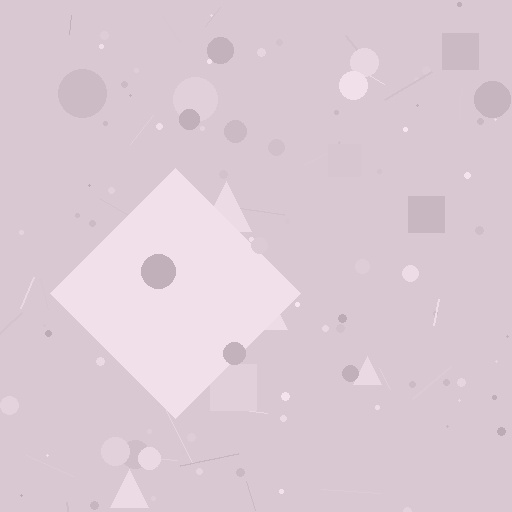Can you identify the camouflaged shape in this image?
The camouflaged shape is a diamond.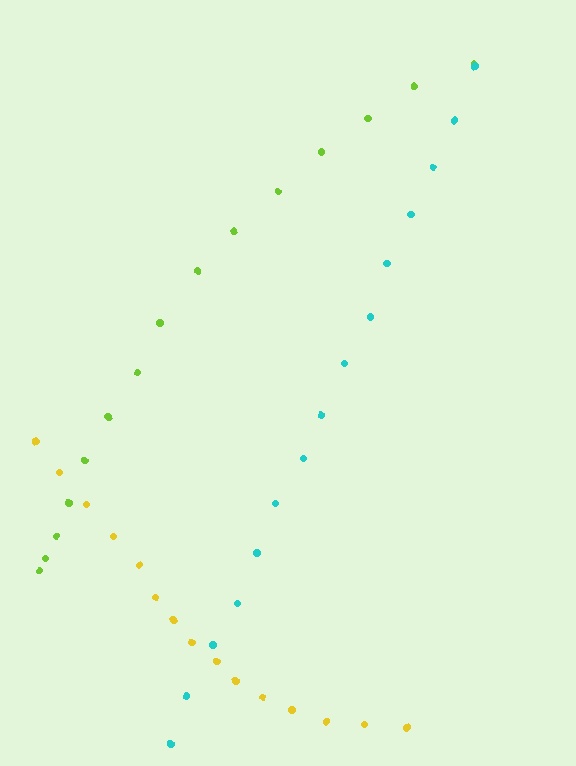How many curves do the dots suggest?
There are 3 distinct paths.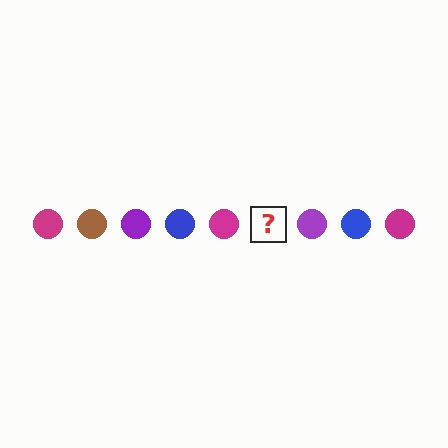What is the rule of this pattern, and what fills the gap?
The rule is that the pattern cycles through magenta, brown, purple, blue circles. The gap should be filled with a brown circle.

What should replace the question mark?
The question mark should be replaced with a brown circle.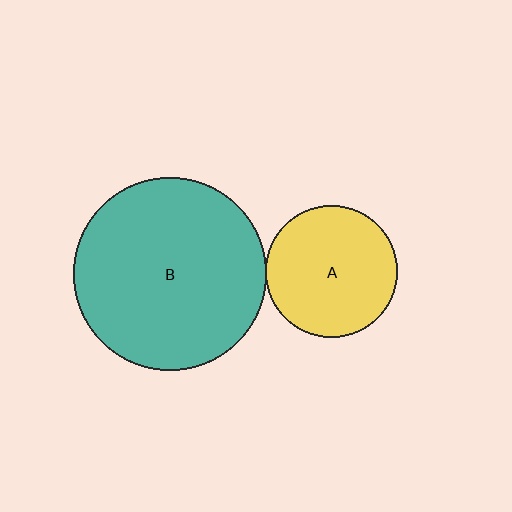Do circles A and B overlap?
Yes.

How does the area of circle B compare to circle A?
Approximately 2.2 times.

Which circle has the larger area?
Circle B (teal).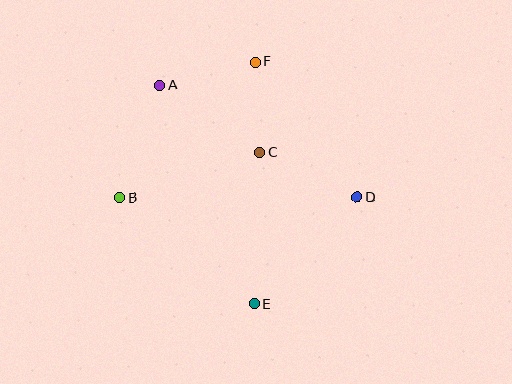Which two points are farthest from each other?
Points E and F are farthest from each other.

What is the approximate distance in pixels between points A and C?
The distance between A and C is approximately 121 pixels.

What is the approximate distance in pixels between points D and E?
The distance between D and E is approximately 149 pixels.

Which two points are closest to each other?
Points C and F are closest to each other.